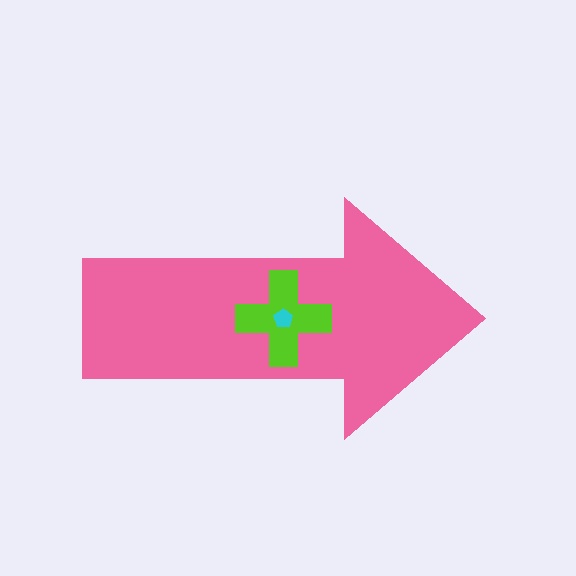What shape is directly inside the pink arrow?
The lime cross.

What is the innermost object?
The cyan pentagon.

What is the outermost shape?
The pink arrow.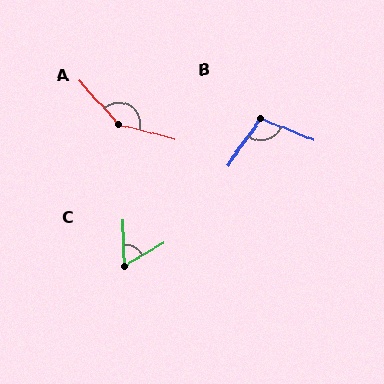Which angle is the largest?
A, at approximately 147 degrees.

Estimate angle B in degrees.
Approximately 103 degrees.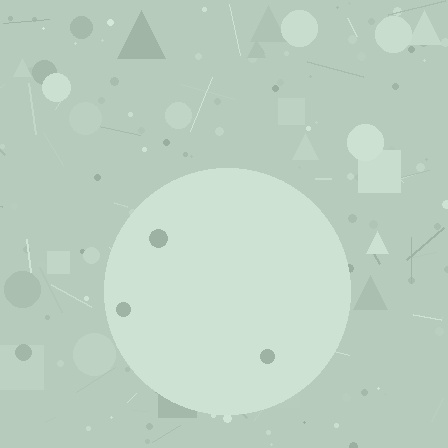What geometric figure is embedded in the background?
A circle is embedded in the background.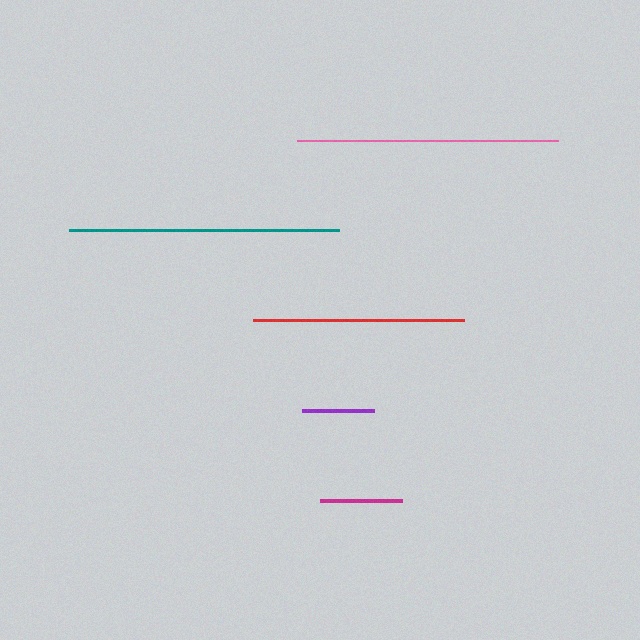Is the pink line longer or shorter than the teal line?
The teal line is longer than the pink line.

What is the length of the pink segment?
The pink segment is approximately 260 pixels long.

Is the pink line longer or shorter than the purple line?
The pink line is longer than the purple line.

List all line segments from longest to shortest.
From longest to shortest: teal, pink, red, magenta, purple.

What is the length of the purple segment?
The purple segment is approximately 72 pixels long.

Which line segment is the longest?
The teal line is the longest at approximately 269 pixels.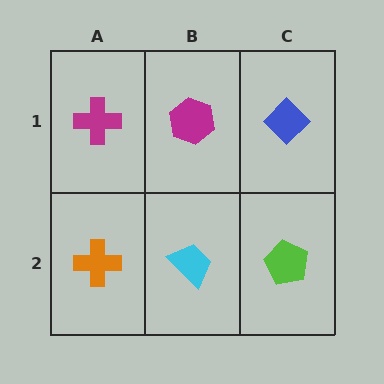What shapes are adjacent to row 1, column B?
A cyan trapezoid (row 2, column B), a magenta cross (row 1, column A), a blue diamond (row 1, column C).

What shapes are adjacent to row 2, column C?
A blue diamond (row 1, column C), a cyan trapezoid (row 2, column B).